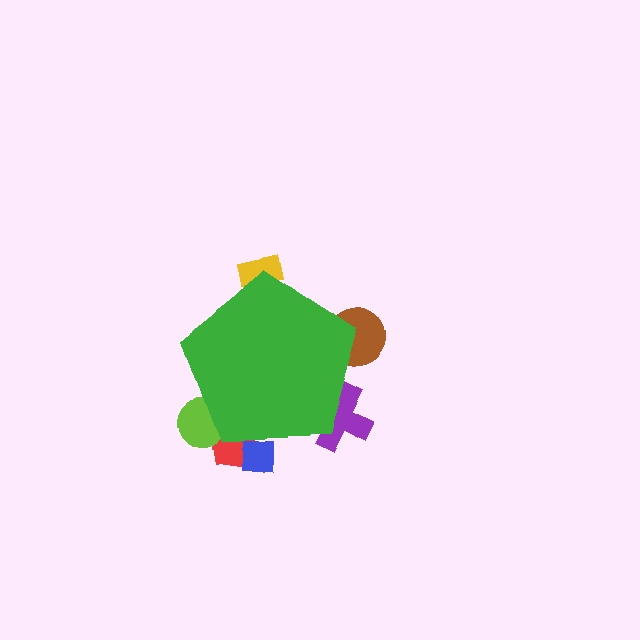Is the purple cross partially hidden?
Yes, the purple cross is partially hidden behind the green pentagon.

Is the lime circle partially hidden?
Yes, the lime circle is partially hidden behind the green pentagon.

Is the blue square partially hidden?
Yes, the blue square is partially hidden behind the green pentagon.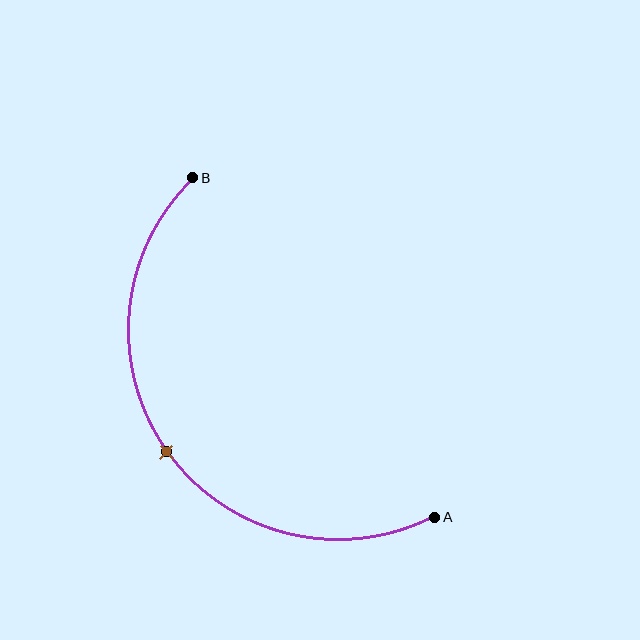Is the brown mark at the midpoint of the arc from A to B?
Yes. The brown mark lies on the arc at equal arc-length from both A and B — it is the arc midpoint.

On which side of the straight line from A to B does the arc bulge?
The arc bulges below and to the left of the straight line connecting A and B.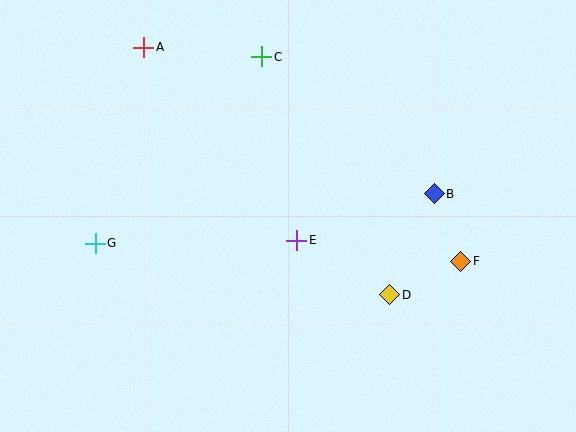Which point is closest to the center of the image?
Point E at (297, 240) is closest to the center.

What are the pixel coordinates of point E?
Point E is at (297, 240).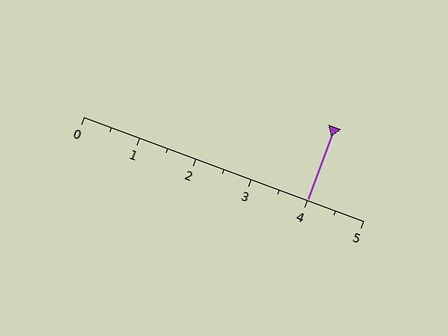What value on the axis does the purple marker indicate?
The marker indicates approximately 4.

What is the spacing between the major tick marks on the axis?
The major ticks are spaced 1 apart.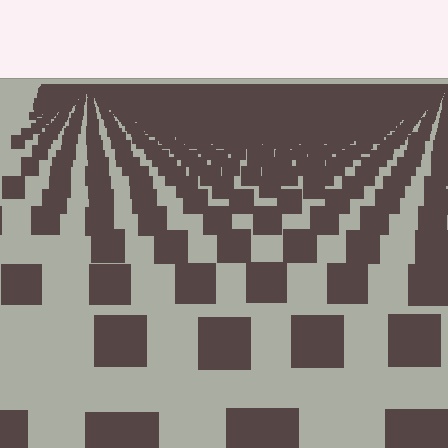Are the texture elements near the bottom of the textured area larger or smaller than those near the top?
Larger. Near the bottom, elements are closer to the viewer and appear at a bigger on-screen size.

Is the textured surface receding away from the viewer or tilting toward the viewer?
The surface is receding away from the viewer. Texture elements get smaller and denser toward the top.